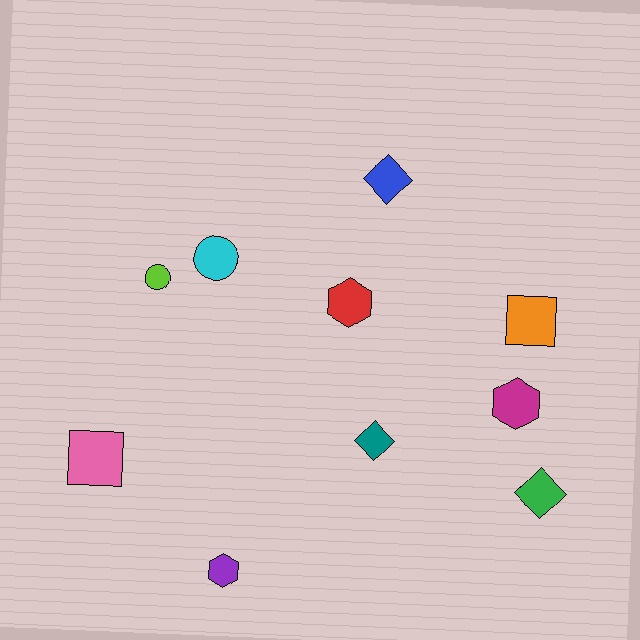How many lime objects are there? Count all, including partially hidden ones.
There is 1 lime object.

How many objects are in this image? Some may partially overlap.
There are 10 objects.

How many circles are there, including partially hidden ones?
There are 2 circles.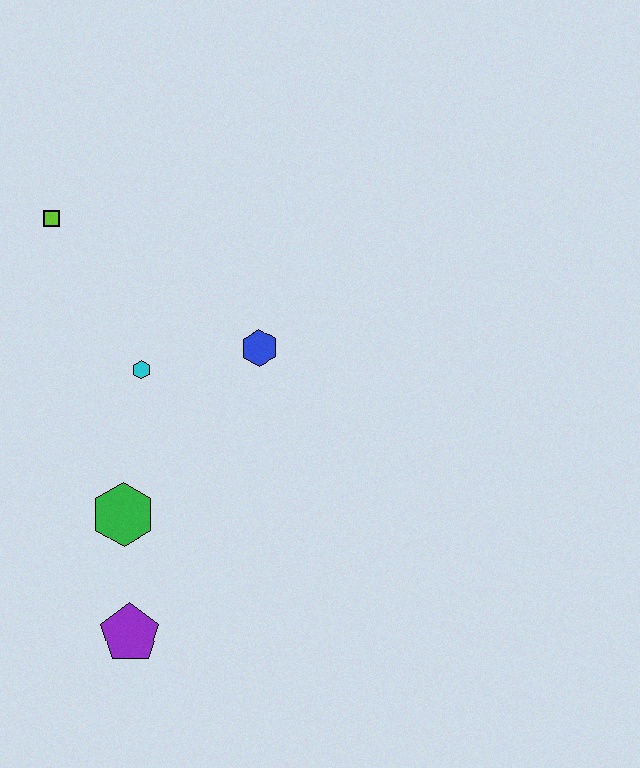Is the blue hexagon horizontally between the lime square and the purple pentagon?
No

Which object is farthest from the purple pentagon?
The lime square is farthest from the purple pentagon.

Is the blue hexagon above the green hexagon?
Yes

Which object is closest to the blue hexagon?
The cyan hexagon is closest to the blue hexagon.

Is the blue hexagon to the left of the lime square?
No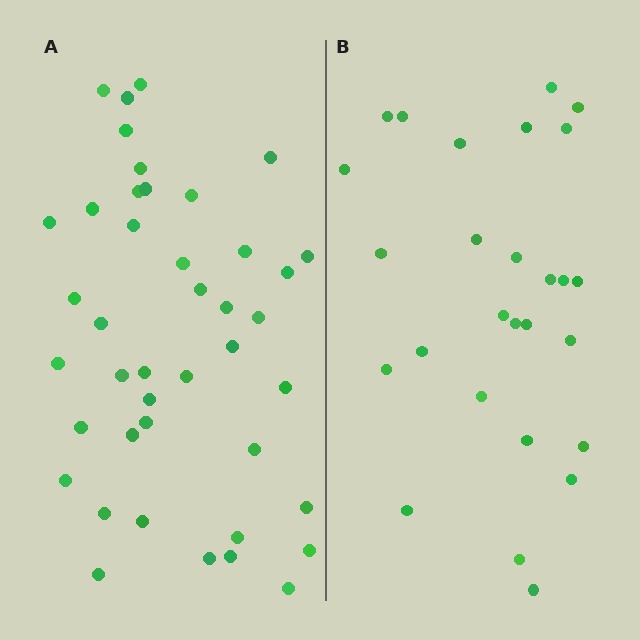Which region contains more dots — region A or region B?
Region A (the left region) has more dots.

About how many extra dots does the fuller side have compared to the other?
Region A has approximately 15 more dots than region B.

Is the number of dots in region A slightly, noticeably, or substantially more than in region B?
Region A has substantially more. The ratio is roughly 1.6 to 1.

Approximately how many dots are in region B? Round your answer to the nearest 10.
About 30 dots. (The exact count is 27, which rounds to 30.)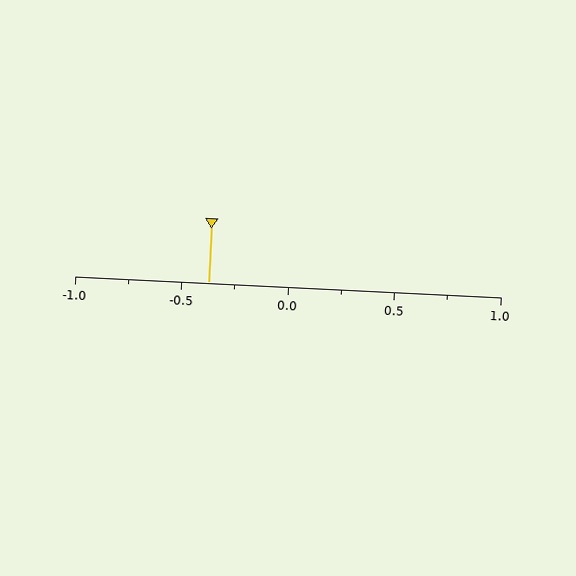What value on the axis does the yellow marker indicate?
The marker indicates approximately -0.38.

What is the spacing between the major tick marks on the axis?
The major ticks are spaced 0.5 apart.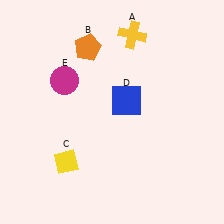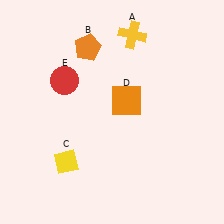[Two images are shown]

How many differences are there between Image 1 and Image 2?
There are 2 differences between the two images.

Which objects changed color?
D changed from blue to orange. E changed from magenta to red.